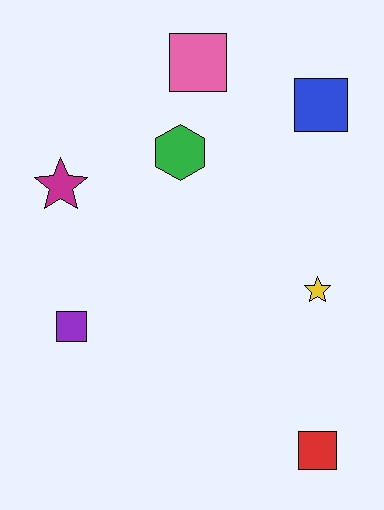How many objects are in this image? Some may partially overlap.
There are 7 objects.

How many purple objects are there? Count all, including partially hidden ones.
There is 1 purple object.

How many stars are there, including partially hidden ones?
There are 2 stars.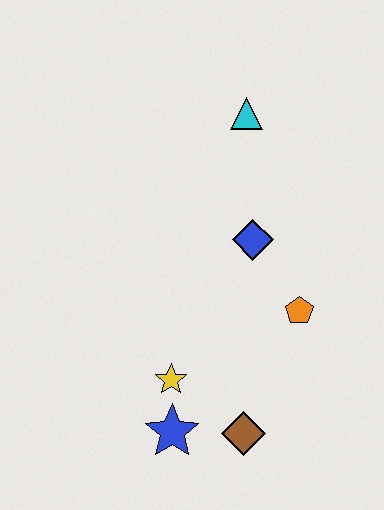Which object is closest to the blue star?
The yellow star is closest to the blue star.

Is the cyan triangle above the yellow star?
Yes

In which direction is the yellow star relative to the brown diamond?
The yellow star is to the left of the brown diamond.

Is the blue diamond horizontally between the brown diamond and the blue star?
No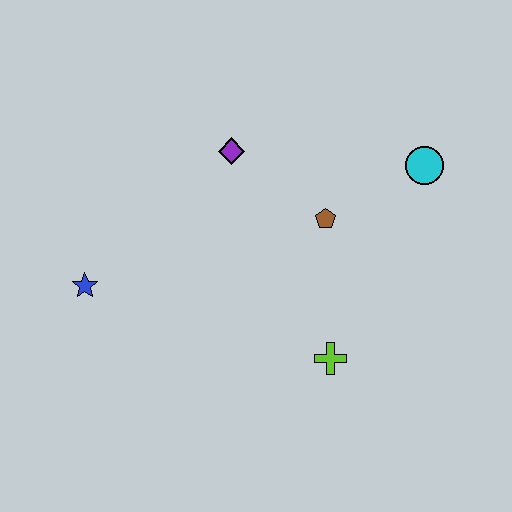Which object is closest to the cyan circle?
The brown pentagon is closest to the cyan circle.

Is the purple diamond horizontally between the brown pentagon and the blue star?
Yes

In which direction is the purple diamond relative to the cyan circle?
The purple diamond is to the left of the cyan circle.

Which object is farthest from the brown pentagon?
The blue star is farthest from the brown pentagon.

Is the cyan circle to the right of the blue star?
Yes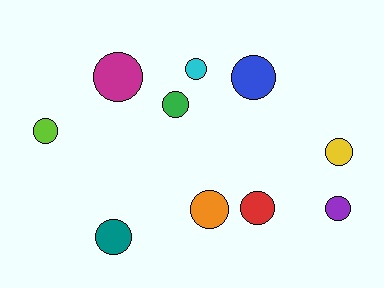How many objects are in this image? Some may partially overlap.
There are 10 objects.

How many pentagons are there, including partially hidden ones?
There are no pentagons.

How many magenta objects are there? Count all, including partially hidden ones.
There is 1 magenta object.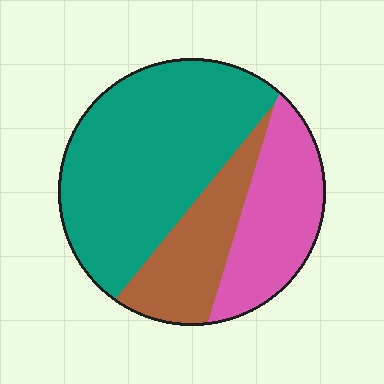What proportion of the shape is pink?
Pink covers about 25% of the shape.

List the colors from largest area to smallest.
From largest to smallest: teal, pink, brown.